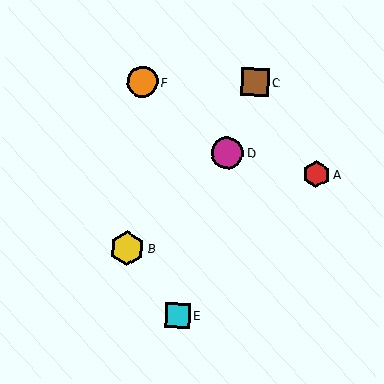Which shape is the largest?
The yellow hexagon (labeled B) is the largest.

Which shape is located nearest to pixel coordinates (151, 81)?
The orange circle (labeled F) at (143, 82) is nearest to that location.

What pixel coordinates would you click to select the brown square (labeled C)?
Click at (255, 82) to select the brown square C.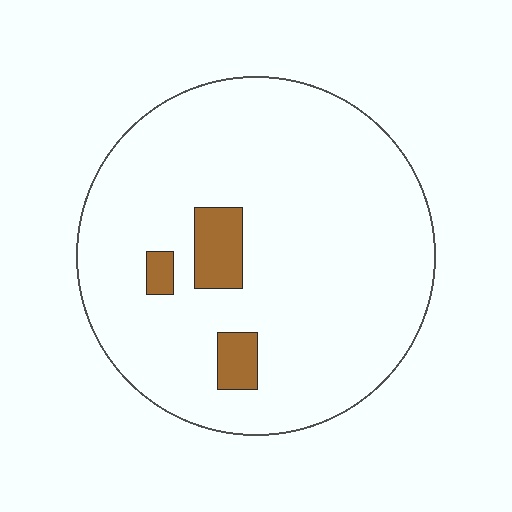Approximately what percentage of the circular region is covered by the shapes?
Approximately 5%.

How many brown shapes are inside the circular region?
3.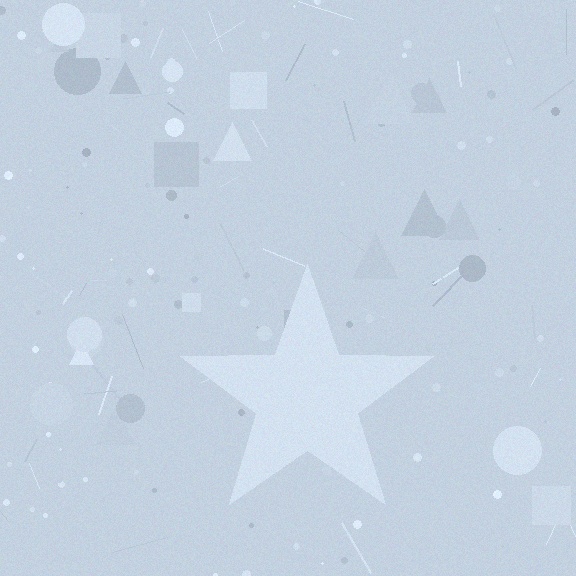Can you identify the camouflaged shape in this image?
The camouflaged shape is a star.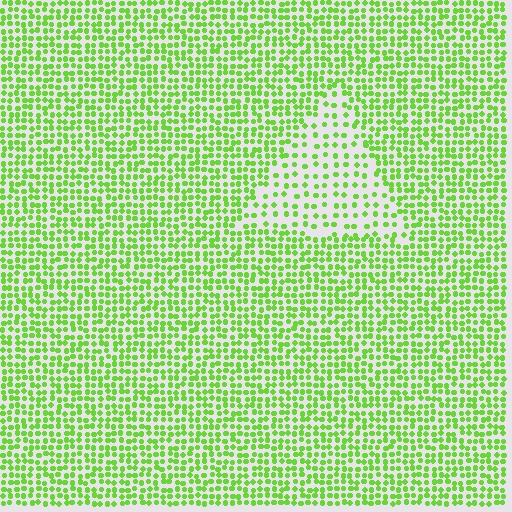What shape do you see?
I see a triangle.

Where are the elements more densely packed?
The elements are more densely packed outside the triangle boundary.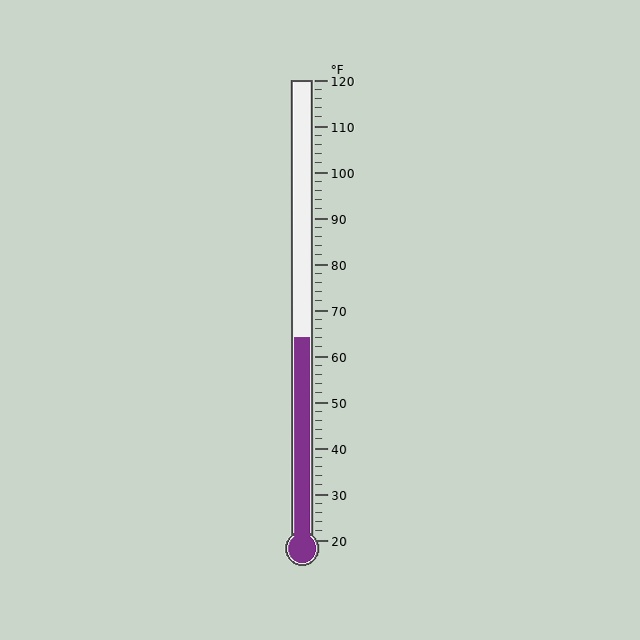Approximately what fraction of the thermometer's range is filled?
The thermometer is filled to approximately 45% of its range.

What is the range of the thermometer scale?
The thermometer scale ranges from 20°F to 120°F.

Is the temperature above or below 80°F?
The temperature is below 80°F.